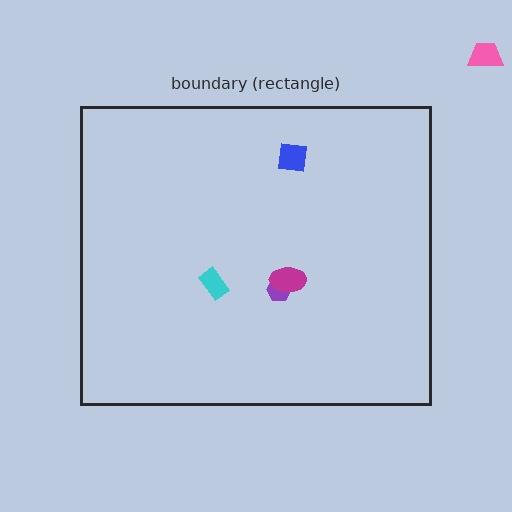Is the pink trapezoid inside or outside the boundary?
Outside.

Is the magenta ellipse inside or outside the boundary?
Inside.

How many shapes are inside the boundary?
4 inside, 1 outside.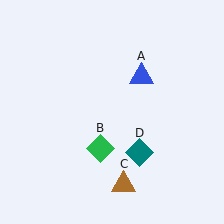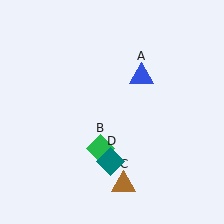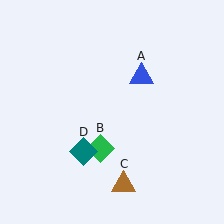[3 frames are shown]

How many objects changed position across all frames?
1 object changed position: teal diamond (object D).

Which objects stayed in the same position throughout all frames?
Blue triangle (object A) and green diamond (object B) and brown triangle (object C) remained stationary.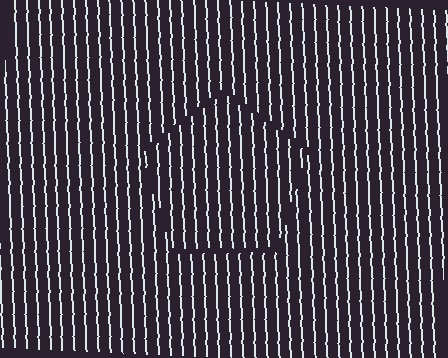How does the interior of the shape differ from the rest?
The interior of the shape contains the same grating, shifted by half a period — the contour is defined by the phase discontinuity where line-ends from the inner and outer gratings abut.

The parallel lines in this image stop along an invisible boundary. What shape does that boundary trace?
An illusory pentagon. The interior of the shape contains the same grating, shifted by half a period — the contour is defined by the phase discontinuity where line-ends from the inner and outer gratings abut.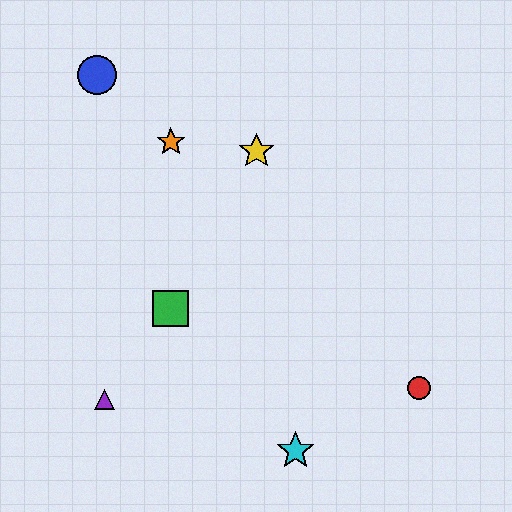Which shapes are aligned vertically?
The green square, the orange star are aligned vertically.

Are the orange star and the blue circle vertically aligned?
No, the orange star is at x≈171 and the blue circle is at x≈97.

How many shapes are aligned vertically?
2 shapes (the green square, the orange star) are aligned vertically.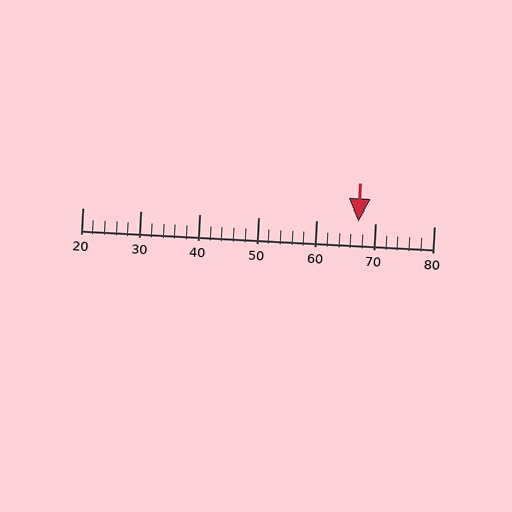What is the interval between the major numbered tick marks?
The major tick marks are spaced 10 units apart.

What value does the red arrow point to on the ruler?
The red arrow points to approximately 67.